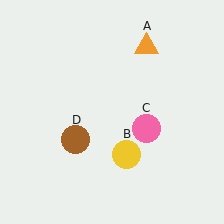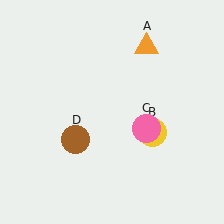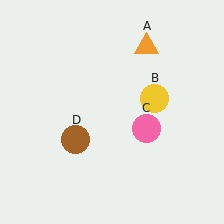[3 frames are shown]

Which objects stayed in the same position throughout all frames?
Orange triangle (object A) and pink circle (object C) and brown circle (object D) remained stationary.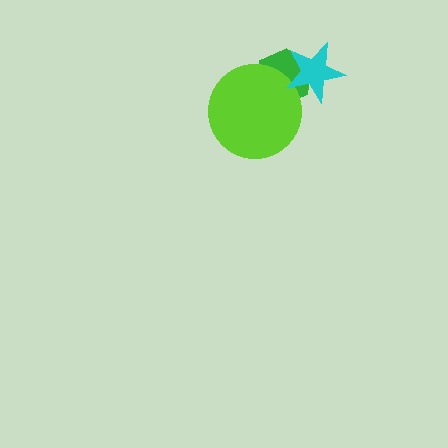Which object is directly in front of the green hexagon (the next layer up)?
The lime circle is directly in front of the green hexagon.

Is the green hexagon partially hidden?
Yes, it is partially covered by another shape.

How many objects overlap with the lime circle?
1 object overlaps with the lime circle.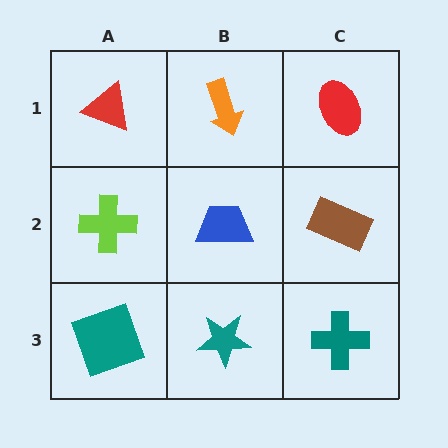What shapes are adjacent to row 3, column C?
A brown rectangle (row 2, column C), a teal star (row 3, column B).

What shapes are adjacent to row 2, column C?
A red ellipse (row 1, column C), a teal cross (row 3, column C), a blue trapezoid (row 2, column B).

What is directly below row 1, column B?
A blue trapezoid.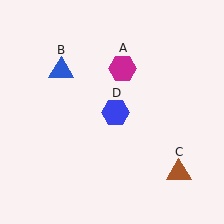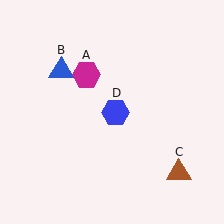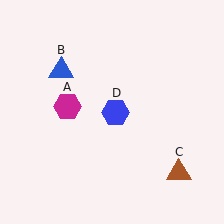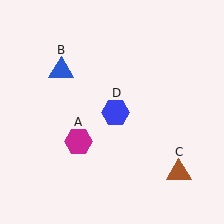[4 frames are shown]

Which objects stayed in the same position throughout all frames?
Blue triangle (object B) and brown triangle (object C) and blue hexagon (object D) remained stationary.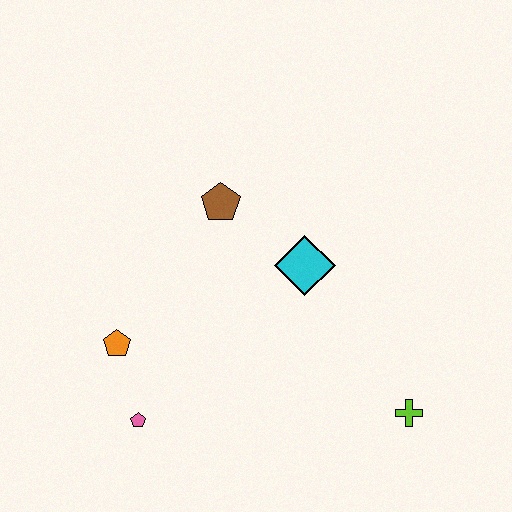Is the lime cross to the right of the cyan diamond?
Yes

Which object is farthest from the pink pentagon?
The lime cross is farthest from the pink pentagon.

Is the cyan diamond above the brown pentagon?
No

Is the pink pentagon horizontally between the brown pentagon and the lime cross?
No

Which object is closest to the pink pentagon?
The orange pentagon is closest to the pink pentagon.